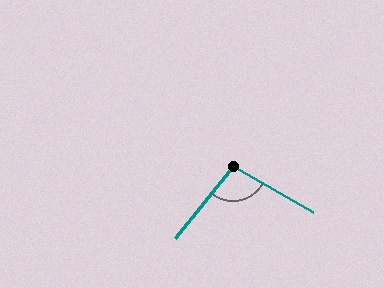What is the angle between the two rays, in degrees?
Approximately 100 degrees.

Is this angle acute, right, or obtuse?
It is obtuse.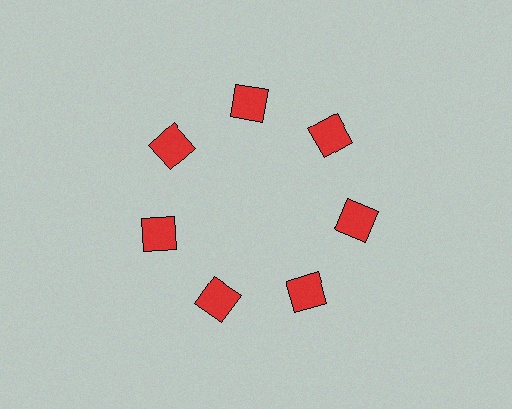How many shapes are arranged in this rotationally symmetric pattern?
There are 7 shapes, arranged in 7 groups of 1.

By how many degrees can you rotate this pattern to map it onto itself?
The pattern maps onto itself every 51 degrees of rotation.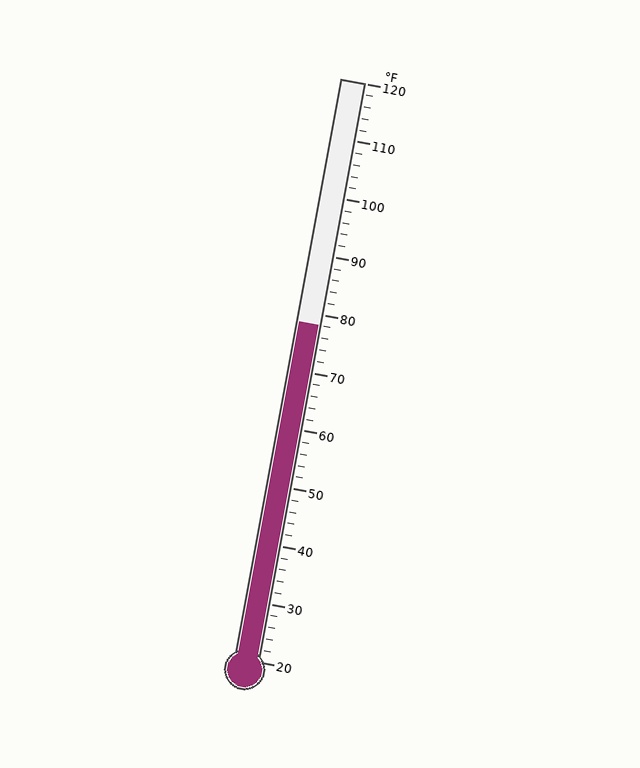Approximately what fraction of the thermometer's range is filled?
The thermometer is filled to approximately 60% of its range.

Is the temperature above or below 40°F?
The temperature is above 40°F.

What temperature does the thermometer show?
The thermometer shows approximately 78°F.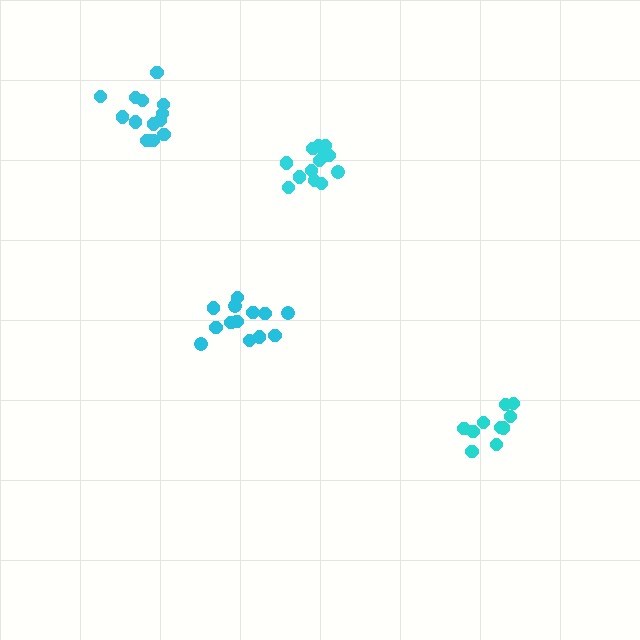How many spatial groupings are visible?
There are 4 spatial groupings.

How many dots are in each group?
Group 1: 10 dots, Group 2: 13 dots, Group 3: 13 dots, Group 4: 13 dots (49 total).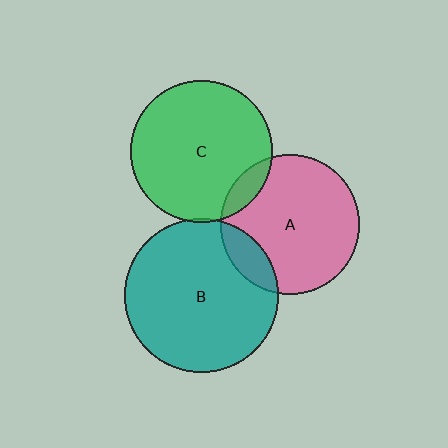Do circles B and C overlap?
Yes.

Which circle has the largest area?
Circle B (teal).